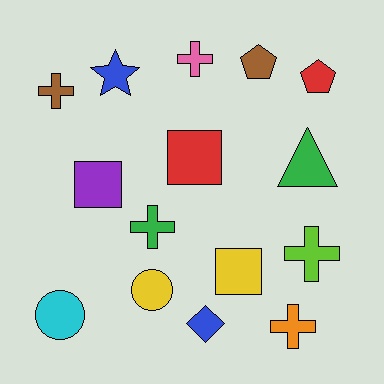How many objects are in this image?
There are 15 objects.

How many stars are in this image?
There is 1 star.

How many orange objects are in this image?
There is 1 orange object.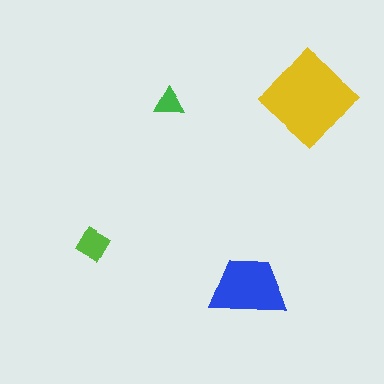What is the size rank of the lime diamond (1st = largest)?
3rd.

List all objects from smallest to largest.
The green triangle, the lime diamond, the blue trapezoid, the yellow diamond.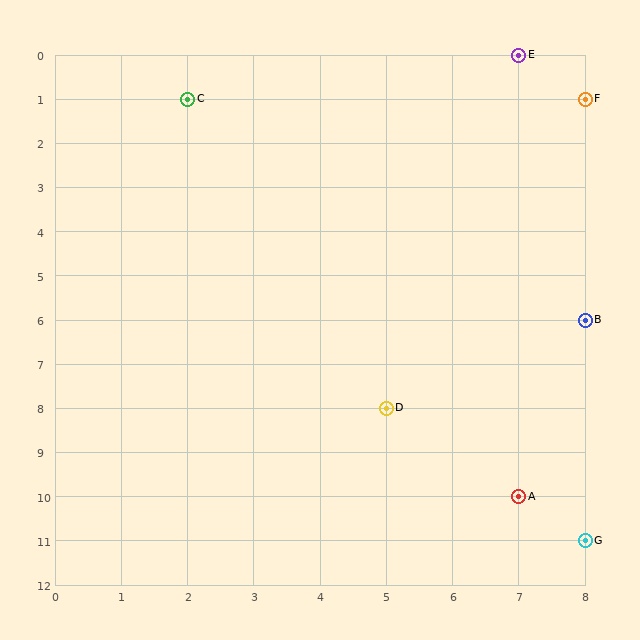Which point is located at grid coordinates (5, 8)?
Point D is at (5, 8).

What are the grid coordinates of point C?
Point C is at grid coordinates (2, 1).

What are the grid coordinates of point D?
Point D is at grid coordinates (5, 8).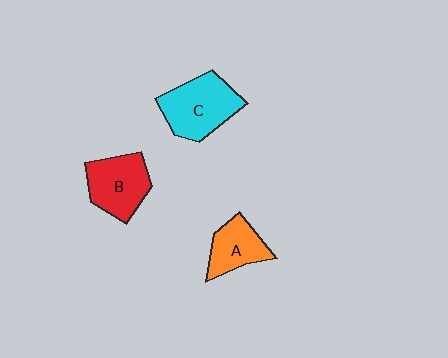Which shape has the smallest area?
Shape A (orange).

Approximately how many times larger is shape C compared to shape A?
Approximately 1.5 times.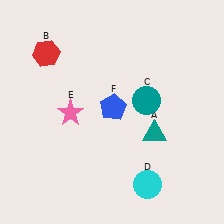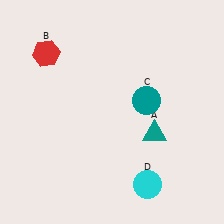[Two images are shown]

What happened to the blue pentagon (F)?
The blue pentagon (F) was removed in Image 2. It was in the top-right area of Image 1.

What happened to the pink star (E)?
The pink star (E) was removed in Image 2. It was in the bottom-left area of Image 1.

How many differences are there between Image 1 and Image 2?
There are 2 differences between the two images.